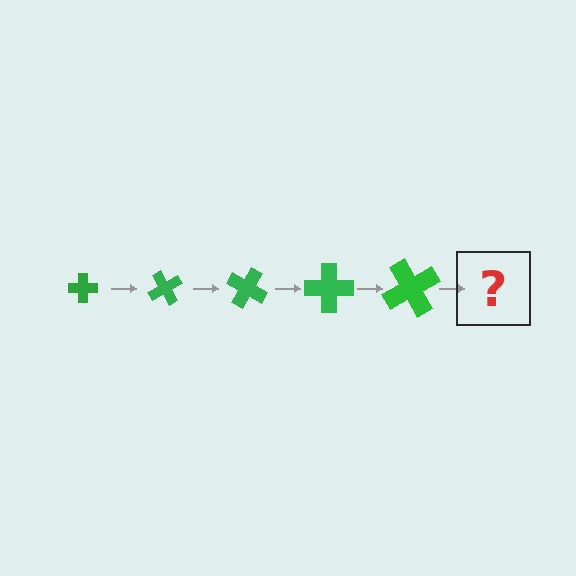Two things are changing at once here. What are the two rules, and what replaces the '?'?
The two rules are that the cross grows larger each step and it rotates 60 degrees each step. The '?' should be a cross, larger than the previous one and rotated 300 degrees from the start.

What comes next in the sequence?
The next element should be a cross, larger than the previous one and rotated 300 degrees from the start.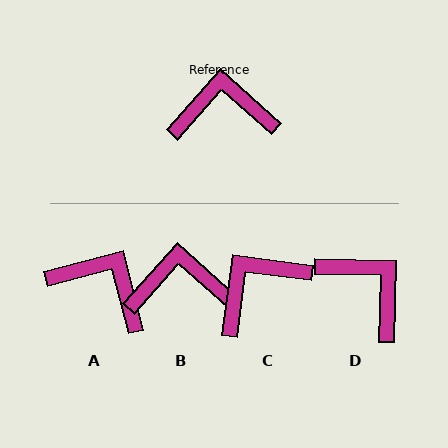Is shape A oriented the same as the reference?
No, it is off by about 34 degrees.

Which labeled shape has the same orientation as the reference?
B.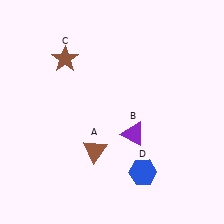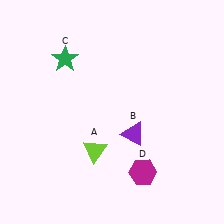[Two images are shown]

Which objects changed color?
A changed from brown to lime. C changed from brown to green. D changed from blue to magenta.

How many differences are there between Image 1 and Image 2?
There are 3 differences between the two images.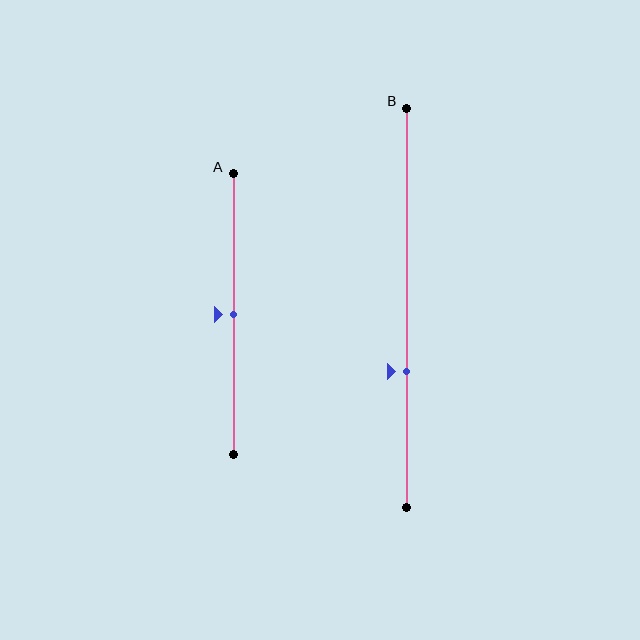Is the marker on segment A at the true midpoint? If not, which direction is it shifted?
Yes, the marker on segment A is at the true midpoint.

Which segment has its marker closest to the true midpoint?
Segment A has its marker closest to the true midpoint.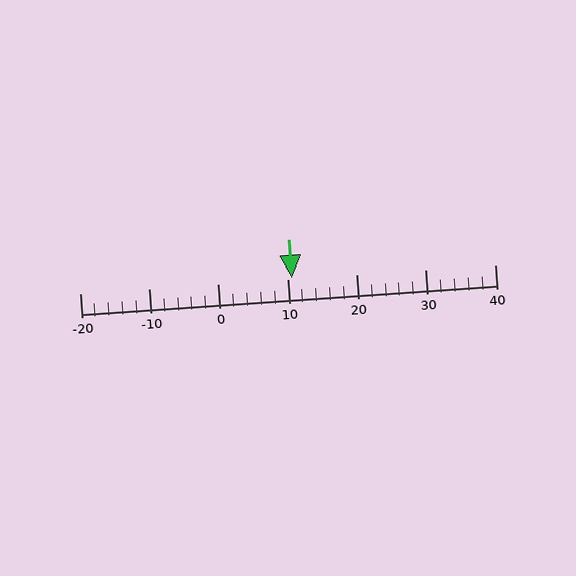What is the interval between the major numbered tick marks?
The major tick marks are spaced 10 units apart.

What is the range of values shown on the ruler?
The ruler shows values from -20 to 40.